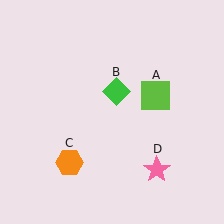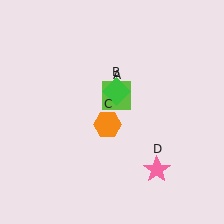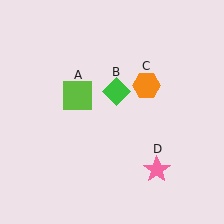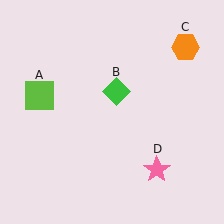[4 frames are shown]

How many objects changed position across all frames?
2 objects changed position: lime square (object A), orange hexagon (object C).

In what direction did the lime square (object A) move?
The lime square (object A) moved left.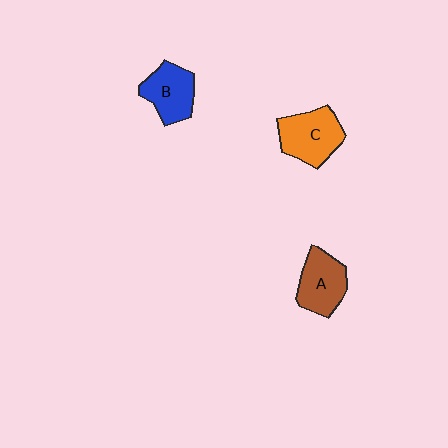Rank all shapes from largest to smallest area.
From largest to smallest: C (orange), A (brown), B (blue).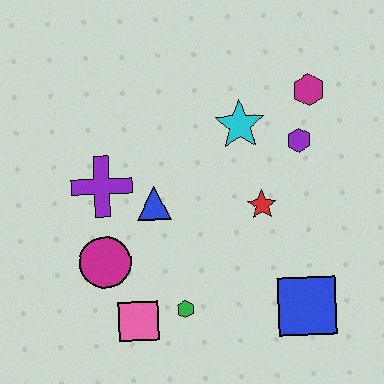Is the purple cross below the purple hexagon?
Yes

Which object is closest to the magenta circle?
The pink square is closest to the magenta circle.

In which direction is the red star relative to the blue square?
The red star is above the blue square.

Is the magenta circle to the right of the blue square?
No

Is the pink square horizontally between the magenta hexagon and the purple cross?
Yes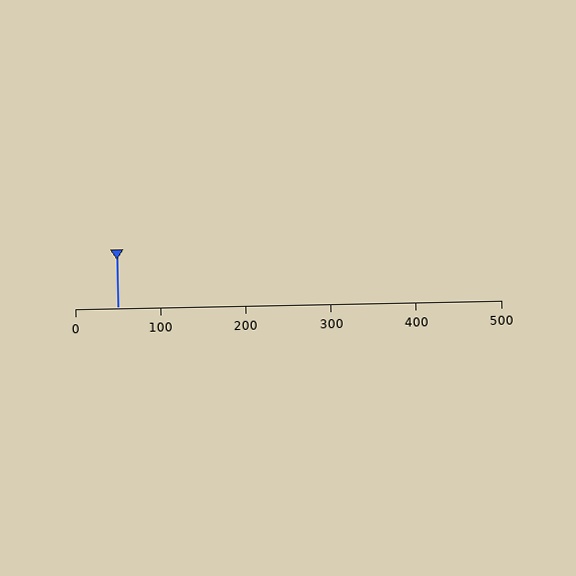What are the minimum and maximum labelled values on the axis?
The axis runs from 0 to 500.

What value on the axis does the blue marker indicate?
The marker indicates approximately 50.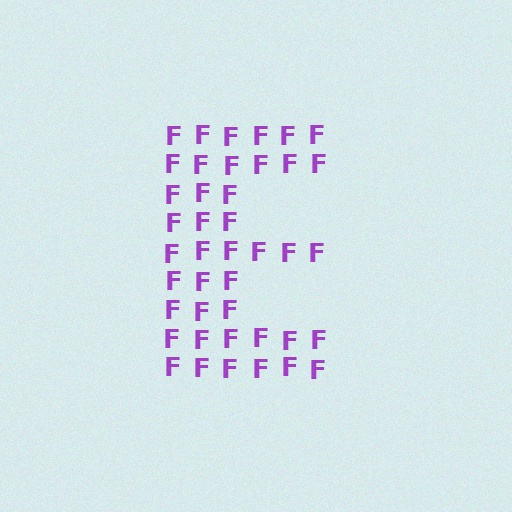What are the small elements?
The small elements are letter F's.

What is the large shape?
The large shape is the letter E.